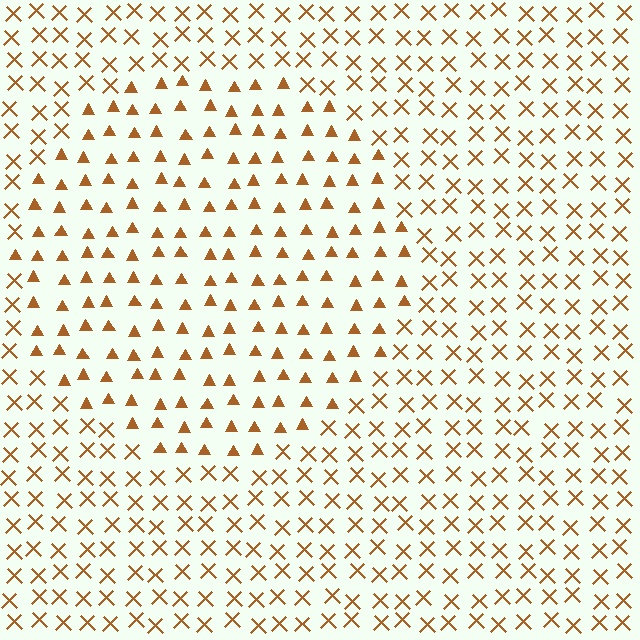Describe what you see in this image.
The image is filled with small brown elements arranged in a uniform grid. A circle-shaped region contains triangles, while the surrounding area contains X marks. The boundary is defined purely by the change in element shape.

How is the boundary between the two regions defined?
The boundary is defined by a change in element shape: triangles inside vs. X marks outside. All elements share the same color and spacing.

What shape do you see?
I see a circle.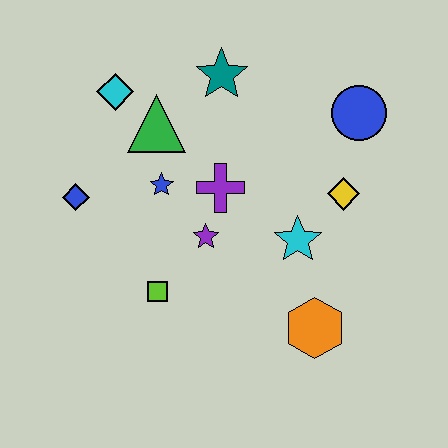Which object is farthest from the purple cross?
The orange hexagon is farthest from the purple cross.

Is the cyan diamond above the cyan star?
Yes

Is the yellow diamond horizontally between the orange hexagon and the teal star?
No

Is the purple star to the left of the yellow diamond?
Yes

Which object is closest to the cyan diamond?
The green triangle is closest to the cyan diamond.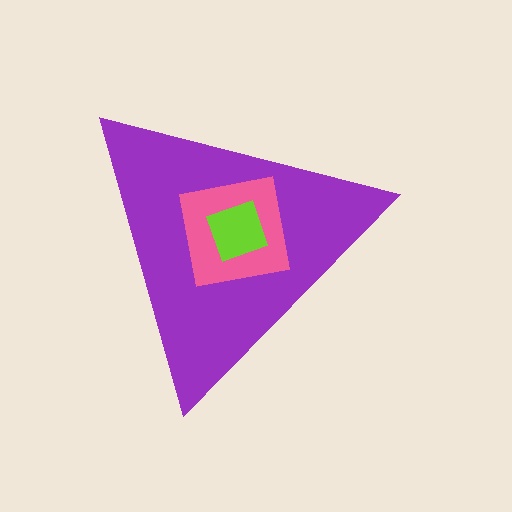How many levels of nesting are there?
3.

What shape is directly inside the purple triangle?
The pink square.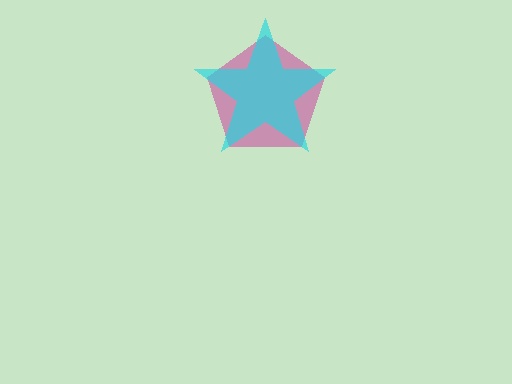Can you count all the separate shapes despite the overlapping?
Yes, there are 2 separate shapes.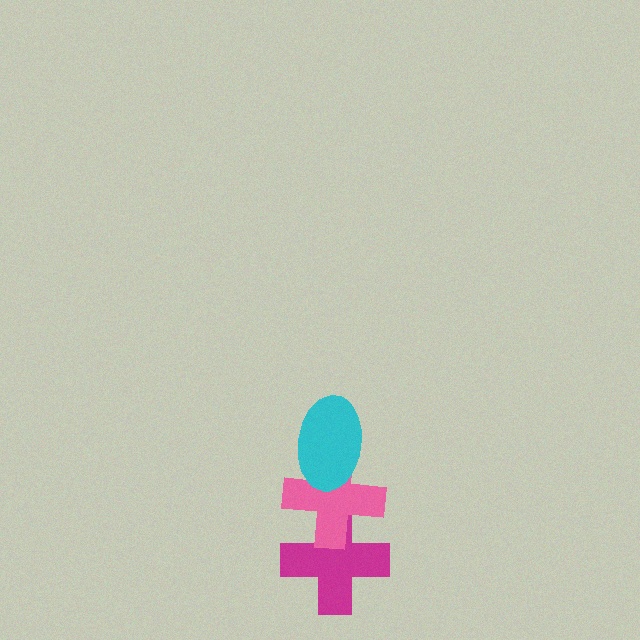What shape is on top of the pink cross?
The cyan ellipse is on top of the pink cross.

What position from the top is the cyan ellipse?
The cyan ellipse is 1st from the top.